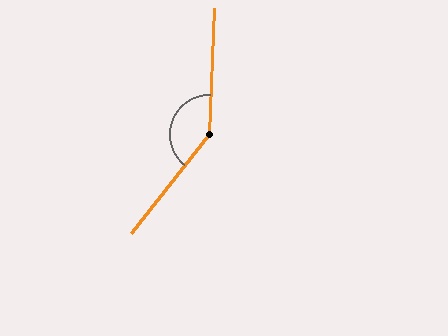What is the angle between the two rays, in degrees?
Approximately 144 degrees.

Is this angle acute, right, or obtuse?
It is obtuse.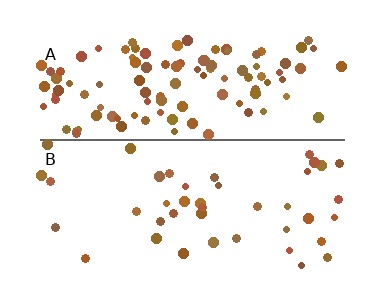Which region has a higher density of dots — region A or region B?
A (the top).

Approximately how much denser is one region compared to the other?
Approximately 2.8× — region A over region B.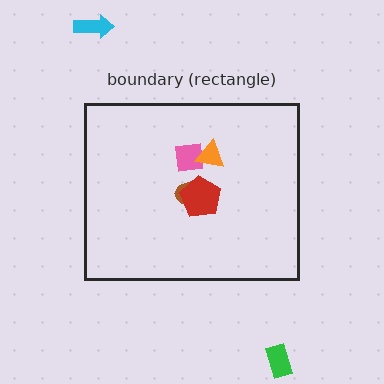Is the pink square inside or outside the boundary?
Inside.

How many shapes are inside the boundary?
4 inside, 2 outside.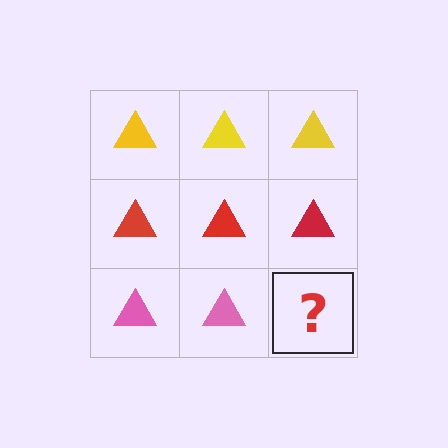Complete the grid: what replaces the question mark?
The question mark should be replaced with a pink triangle.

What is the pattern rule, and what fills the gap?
The rule is that each row has a consistent color. The gap should be filled with a pink triangle.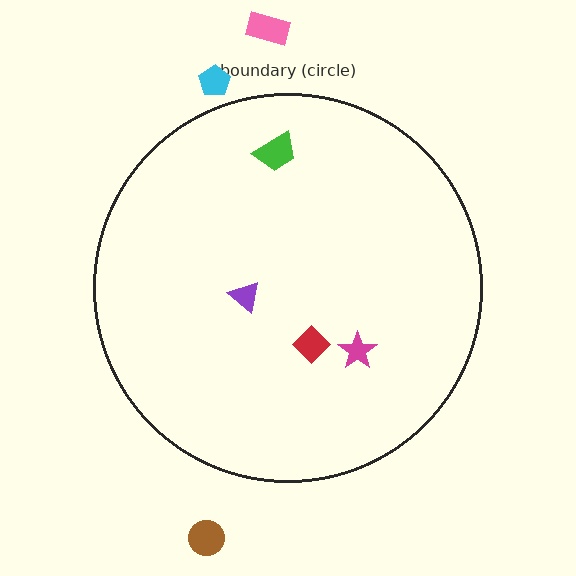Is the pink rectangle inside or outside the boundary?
Outside.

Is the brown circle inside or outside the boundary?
Outside.